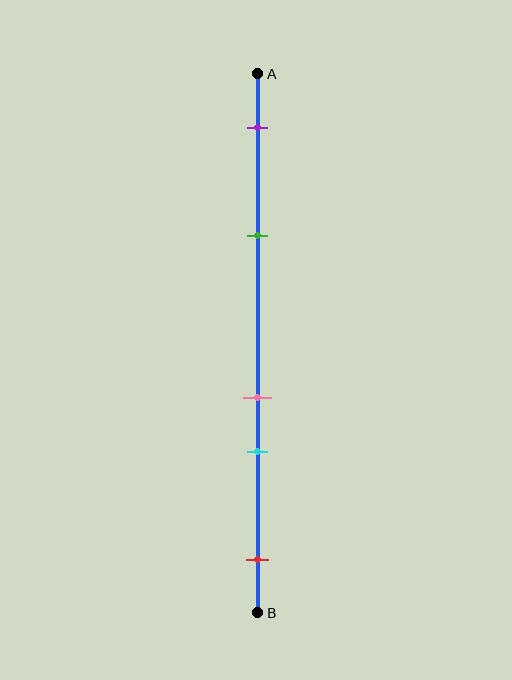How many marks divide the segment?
There are 5 marks dividing the segment.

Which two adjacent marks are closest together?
The pink and cyan marks are the closest adjacent pair.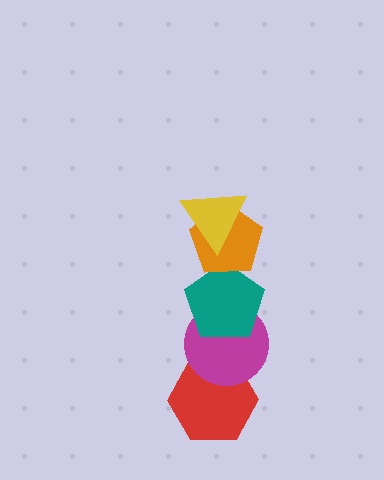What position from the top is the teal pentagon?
The teal pentagon is 3rd from the top.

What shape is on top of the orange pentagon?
The yellow triangle is on top of the orange pentagon.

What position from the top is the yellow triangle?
The yellow triangle is 1st from the top.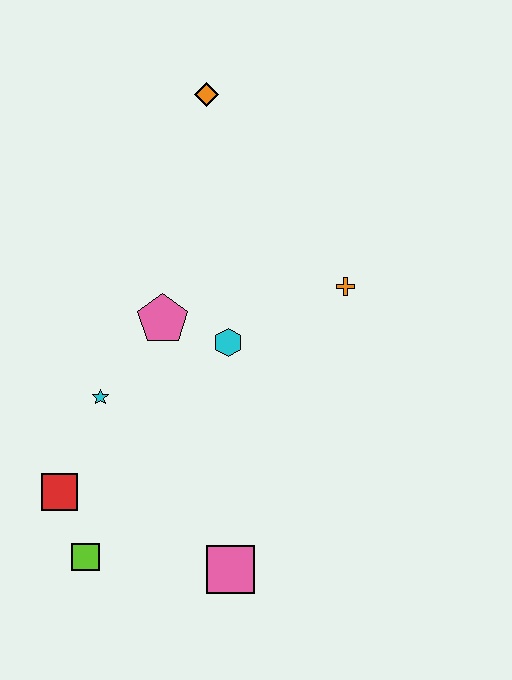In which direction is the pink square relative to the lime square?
The pink square is to the right of the lime square.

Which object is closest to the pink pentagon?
The cyan hexagon is closest to the pink pentagon.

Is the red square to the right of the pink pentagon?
No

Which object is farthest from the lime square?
The orange diamond is farthest from the lime square.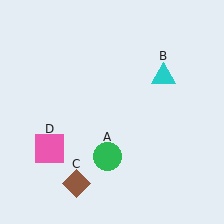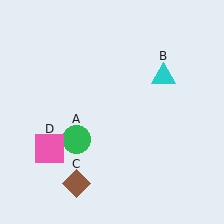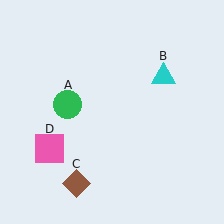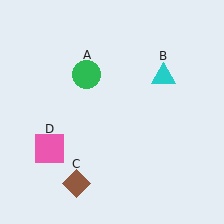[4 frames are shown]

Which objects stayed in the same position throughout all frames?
Cyan triangle (object B) and brown diamond (object C) and pink square (object D) remained stationary.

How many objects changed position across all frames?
1 object changed position: green circle (object A).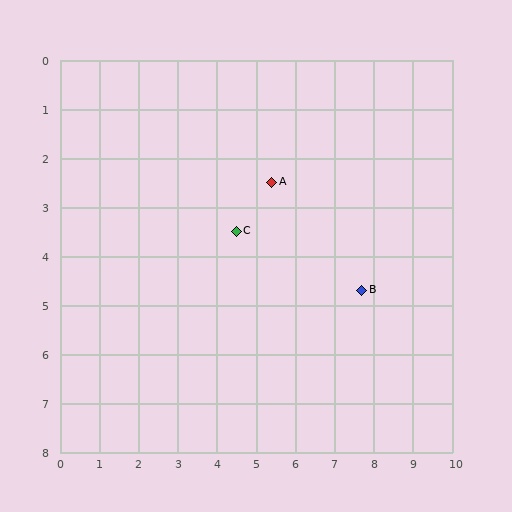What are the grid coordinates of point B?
Point B is at approximately (7.7, 4.7).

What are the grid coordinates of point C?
Point C is at approximately (4.5, 3.5).